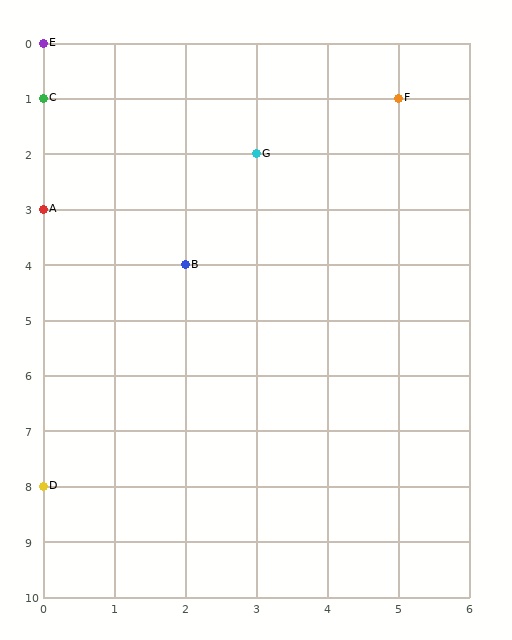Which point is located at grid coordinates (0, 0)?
Point E is at (0, 0).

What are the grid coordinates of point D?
Point D is at grid coordinates (0, 8).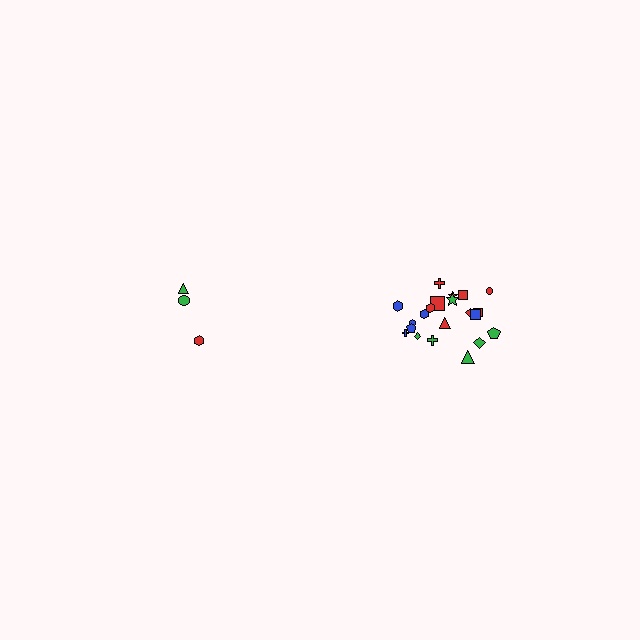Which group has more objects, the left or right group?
The right group.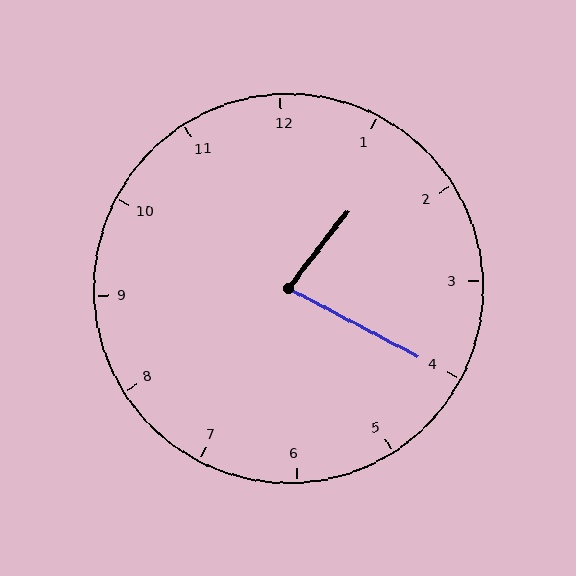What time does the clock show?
1:20.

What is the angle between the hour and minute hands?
Approximately 80 degrees.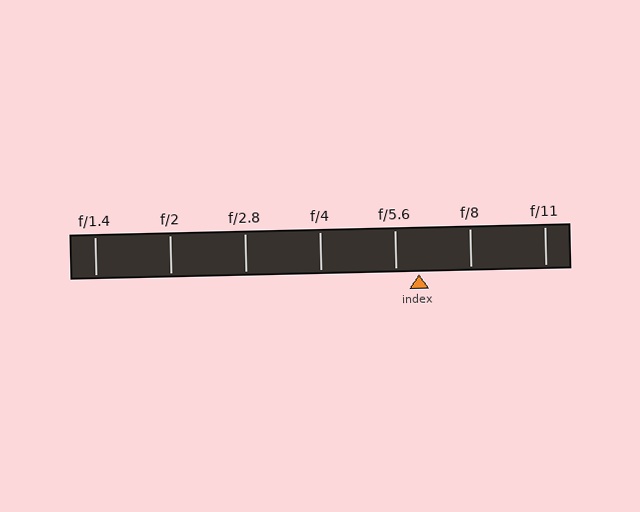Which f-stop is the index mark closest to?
The index mark is closest to f/5.6.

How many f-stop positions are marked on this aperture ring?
There are 7 f-stop positions marked.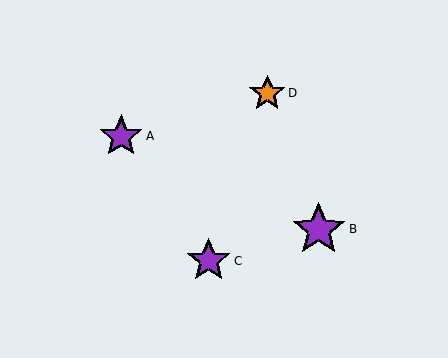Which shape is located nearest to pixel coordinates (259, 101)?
The orange star (labeled D) at (267, 93) is nearest to that location.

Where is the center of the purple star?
The center of the purple star is at (209, 261).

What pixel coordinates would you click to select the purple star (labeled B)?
Click at (319, 229) to select the purple star B.